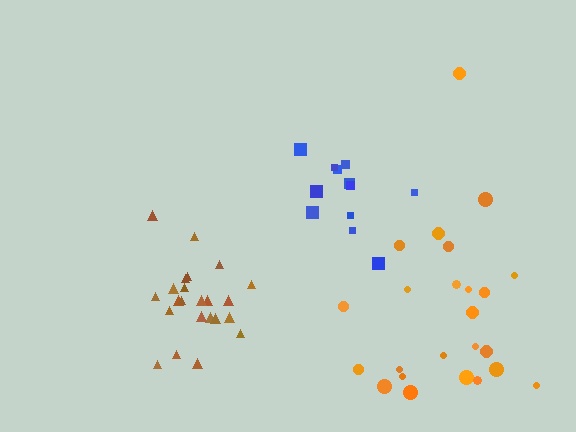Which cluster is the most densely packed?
Brown.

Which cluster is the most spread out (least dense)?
Orange.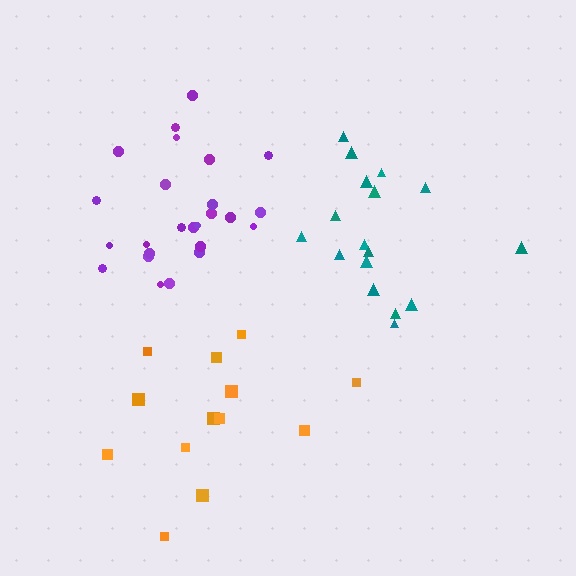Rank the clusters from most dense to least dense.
purple, teal, orange.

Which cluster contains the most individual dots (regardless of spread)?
Purple (25).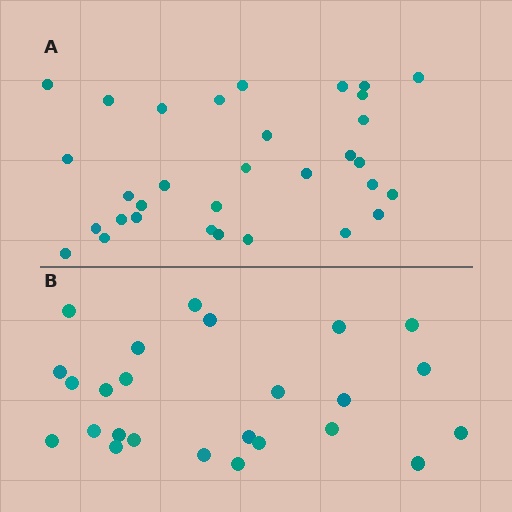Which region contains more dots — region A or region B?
Region A (the top region) has more dots.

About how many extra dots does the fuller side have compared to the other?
Region A has roughly 8 or so more dots than region B.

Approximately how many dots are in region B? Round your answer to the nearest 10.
About 20 dots. (The exact count is 25, which rounds to 20.)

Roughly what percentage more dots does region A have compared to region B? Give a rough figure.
About 30% more.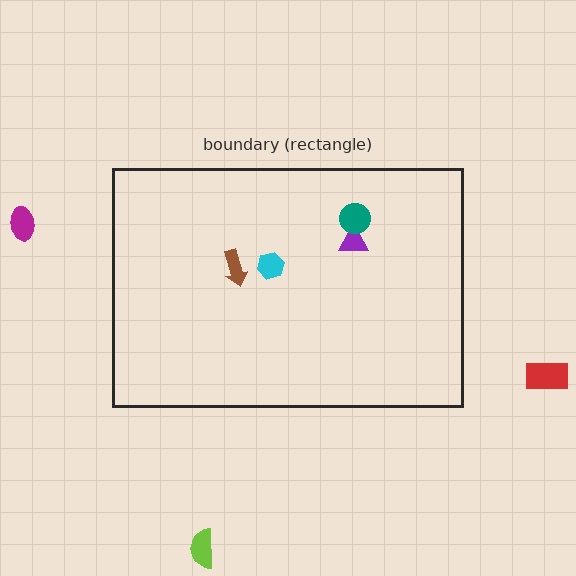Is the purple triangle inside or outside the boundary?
Inside.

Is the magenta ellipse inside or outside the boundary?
Outside.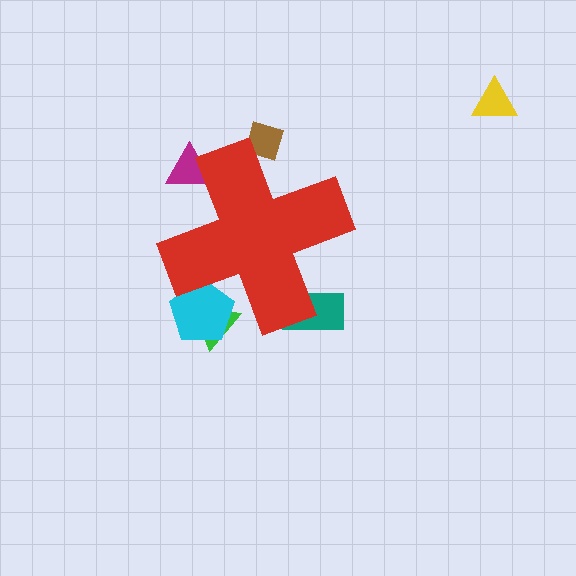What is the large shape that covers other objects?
A red cross.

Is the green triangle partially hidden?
Yes, the green triangle is partially hidden behind the red cross.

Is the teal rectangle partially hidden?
Yes, the teal rectangle is partially hidden behind the red cross.